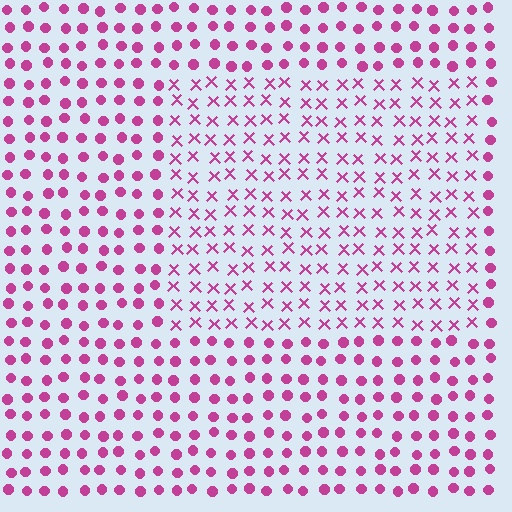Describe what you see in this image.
The image is filled with small magenta elements arranged in a uniform grid. A rectangle-shaped region contains X marks, while the surrounding area contains circles. The boundary is defined purely by the change in element shape.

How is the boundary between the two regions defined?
The boundary is defined by a change in element shape: X marks inside vs. circles outside. All elements share the same color and spacing.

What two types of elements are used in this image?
The image uses X marks inside the rectangle region and circles outside it.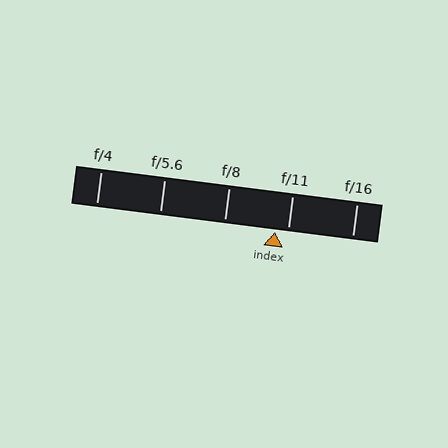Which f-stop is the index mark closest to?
The index mark is closest to f/11.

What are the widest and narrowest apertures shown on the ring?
The widest aperture shown is f/4 and the narrowest is f/16.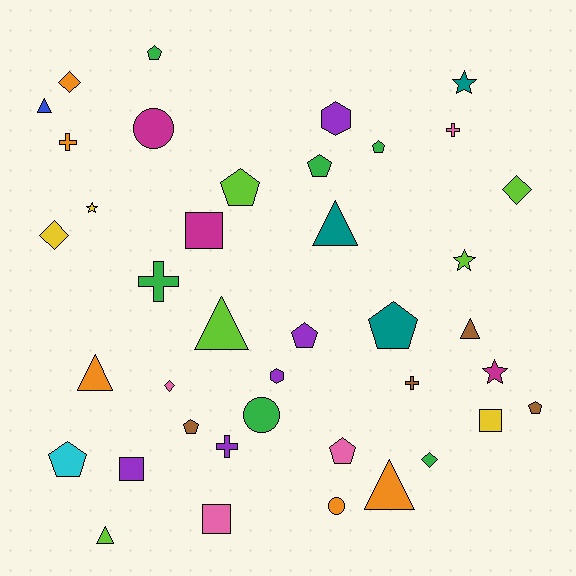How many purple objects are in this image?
There are 5 purple objects.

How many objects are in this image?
There are 40 objects.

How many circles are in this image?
There are 3 circles.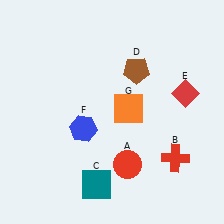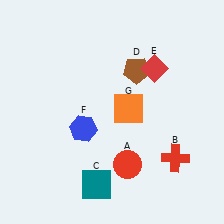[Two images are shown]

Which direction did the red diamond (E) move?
The red diamond (E) moved left.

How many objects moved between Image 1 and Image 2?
1 object moved between the two images.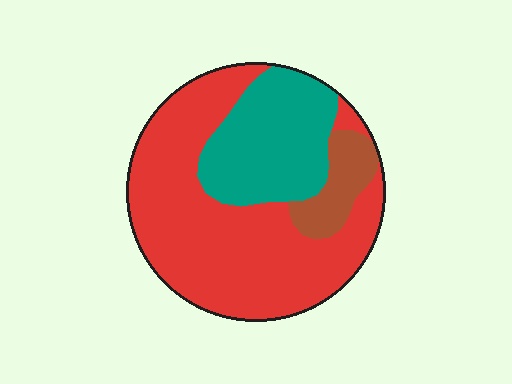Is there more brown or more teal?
Teal.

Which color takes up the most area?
Red, at roughly 65%.